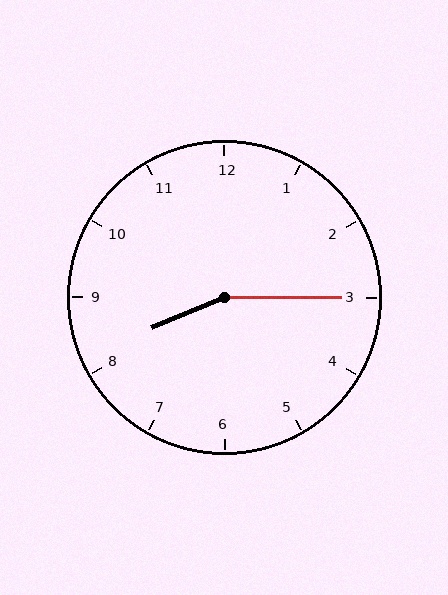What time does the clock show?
8:15.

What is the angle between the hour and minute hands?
Approximately 158 degrees.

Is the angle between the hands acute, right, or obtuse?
It is obtuse.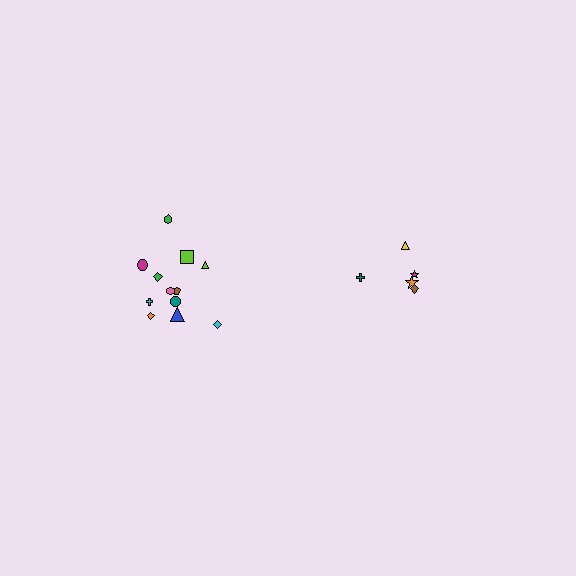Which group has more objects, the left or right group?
The left group.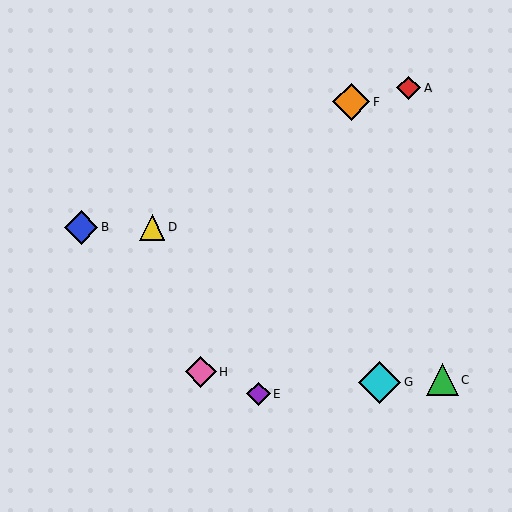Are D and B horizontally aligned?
Yes, both are at y≈228.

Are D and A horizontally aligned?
No, D is at y≈228 and A is at y≈88.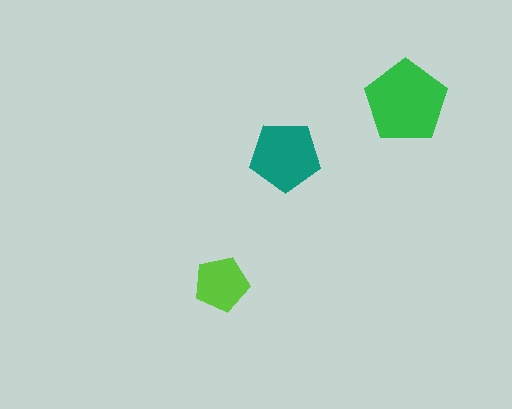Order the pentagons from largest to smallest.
the green one, the teal one, the lime one.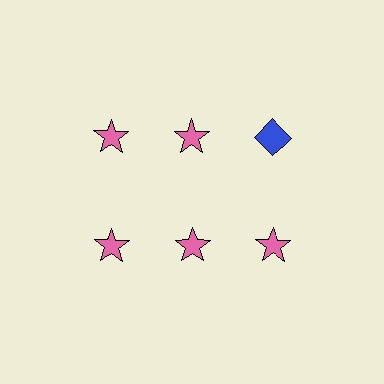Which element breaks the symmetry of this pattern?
The blue diamond in the top row, center column breaks the symmetry. All other shapes are pink stars.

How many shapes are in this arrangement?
There are 6 shapes arranged in a grid pattern.